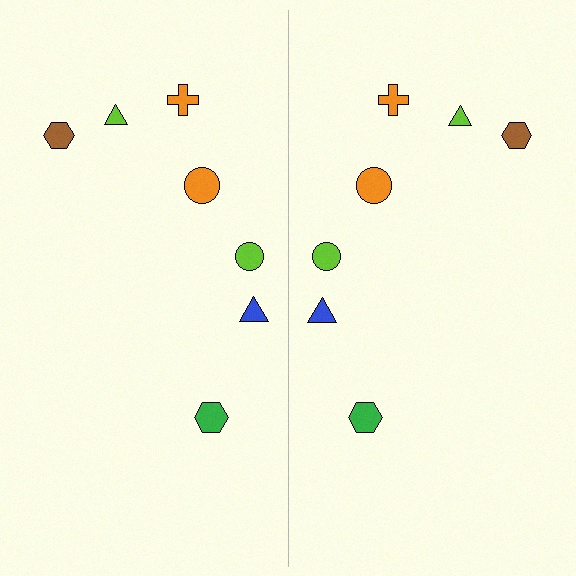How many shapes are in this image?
There are 14 shapes in this image.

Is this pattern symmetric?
Yes, this pattern has bilateral (reflection) symmetry.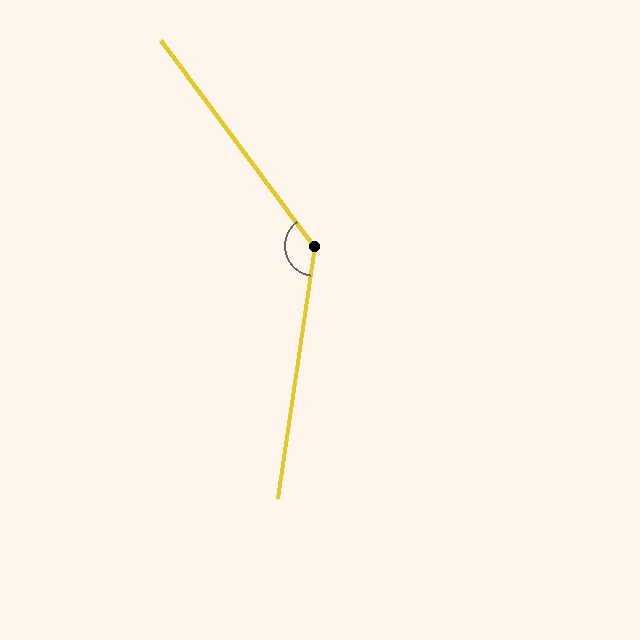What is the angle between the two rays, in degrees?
Approximately 135 degrees.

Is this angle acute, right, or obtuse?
It is obtuse.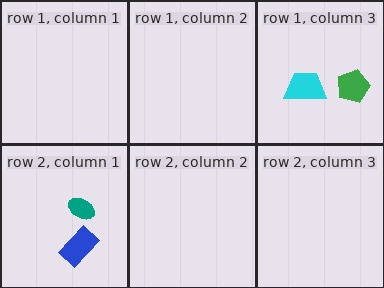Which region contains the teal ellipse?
The row 2, column 1 region.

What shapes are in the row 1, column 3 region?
The green pentagon, the cyan trapezoid.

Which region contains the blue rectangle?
The row 2, column 1 region.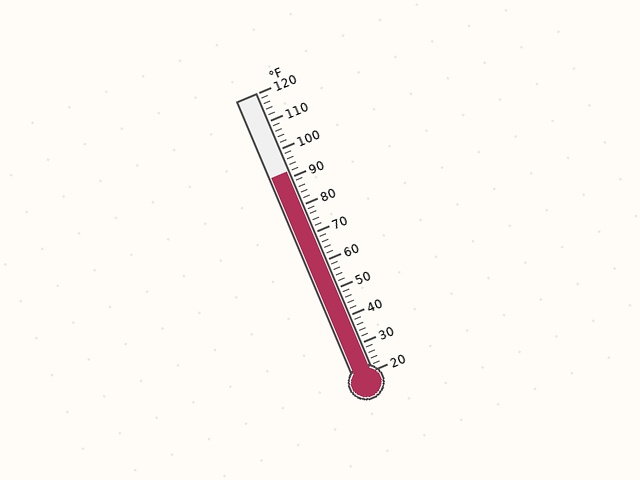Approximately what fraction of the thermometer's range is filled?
The thermometer is filled to approximately 70% of its range.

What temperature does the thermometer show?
The thermometer shows approximately 92°F.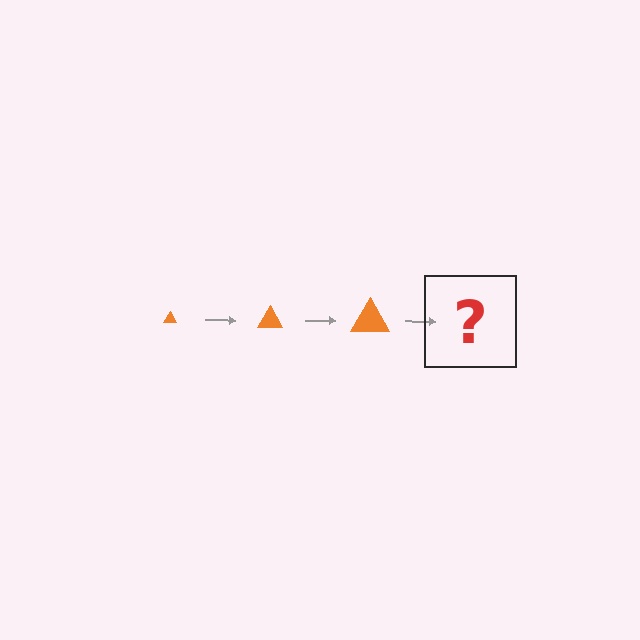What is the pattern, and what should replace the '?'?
The pattern is that the triangle gets progressively larger each step. The '?' should be an orange triangle, larger than the previous one.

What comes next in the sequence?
The next element should be an orange triangle, larger than the previous one.